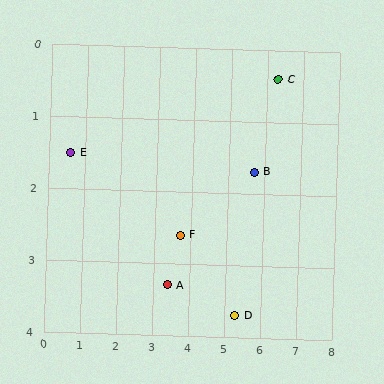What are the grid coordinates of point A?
Point A is at approximately (3.4, 3.3).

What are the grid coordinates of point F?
Point F is at approximately (3.7, 2.6).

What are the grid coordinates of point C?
Point C is at approximately (6.3, 0.4).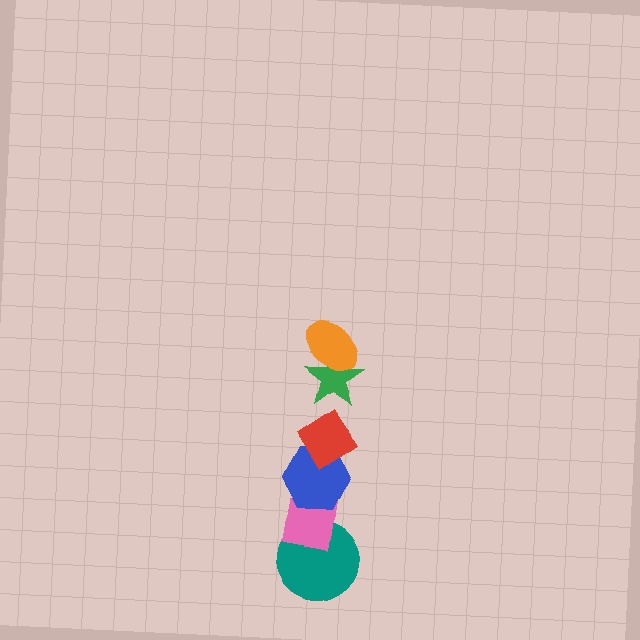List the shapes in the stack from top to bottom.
From top to bottom: the orange ellipse, the green star, the red diamond, the blue hexagon, the pink rectangle, the teal circle.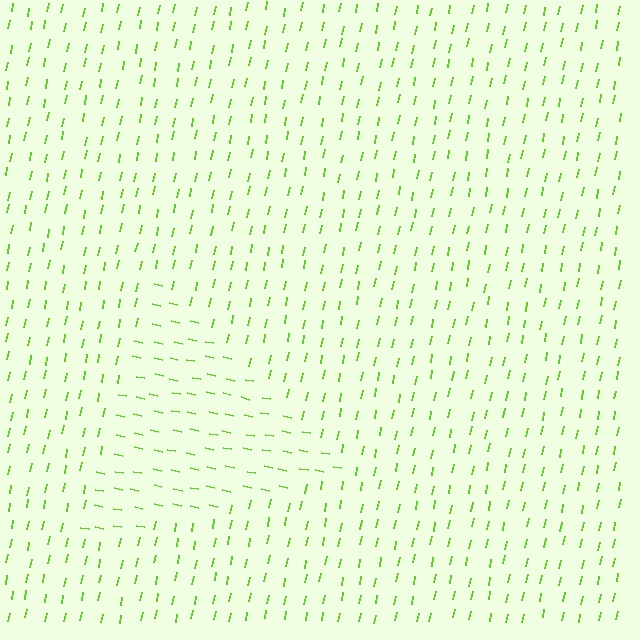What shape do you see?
I see a triangle.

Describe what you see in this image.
The image is filled with small lime line segments. A triangle region in the image has lines oriented differently from the surrounding lines, creating a visible texture boundary.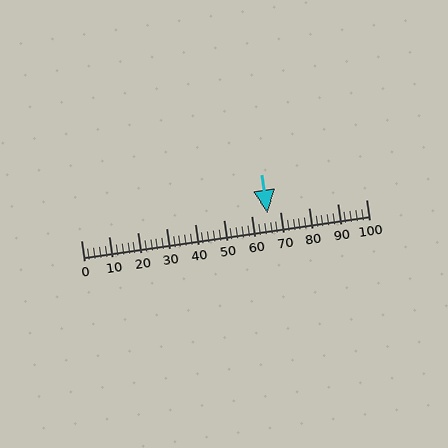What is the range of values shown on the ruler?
The ruler shows values from 0 to 100.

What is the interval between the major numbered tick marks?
The major tick marks are spaced 10 units apart.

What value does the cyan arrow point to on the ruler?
The cyan arrow points to approximately 65.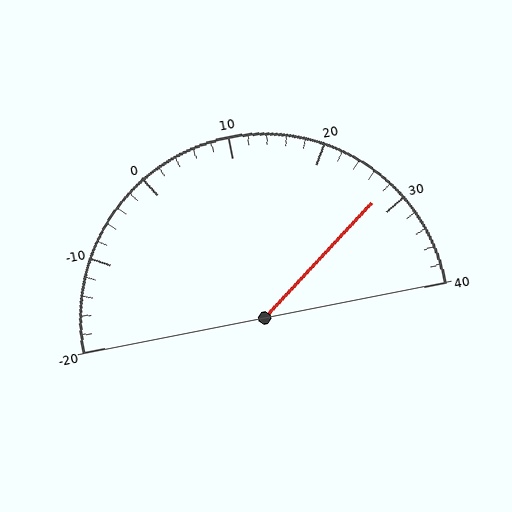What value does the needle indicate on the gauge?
The needle indicates approximately 28.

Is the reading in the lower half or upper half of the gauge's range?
The reading is in the upper half of the range (-20 to 40).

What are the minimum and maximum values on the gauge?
The gauge ranges from -20 to 40.